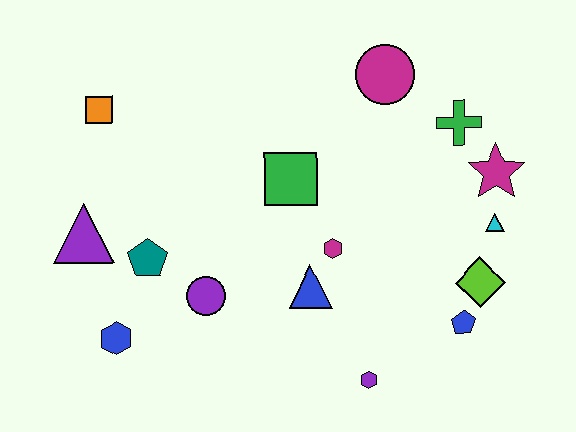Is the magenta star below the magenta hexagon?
No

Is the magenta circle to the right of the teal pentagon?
Yes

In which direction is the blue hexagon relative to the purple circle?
The blue hexagon is to the left of the purple circle.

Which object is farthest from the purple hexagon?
The orange square is farthest from the purple hexagon.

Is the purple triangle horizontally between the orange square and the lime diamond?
No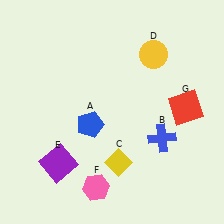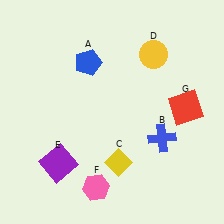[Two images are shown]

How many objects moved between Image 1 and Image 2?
1 object moved between the two images.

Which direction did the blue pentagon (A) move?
The blue pentagon (A) moved up.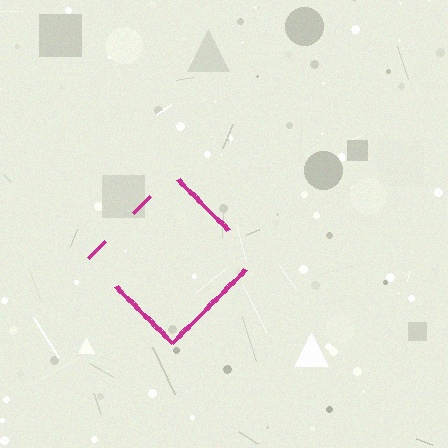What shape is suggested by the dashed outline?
The dashed outline suggests a diamond.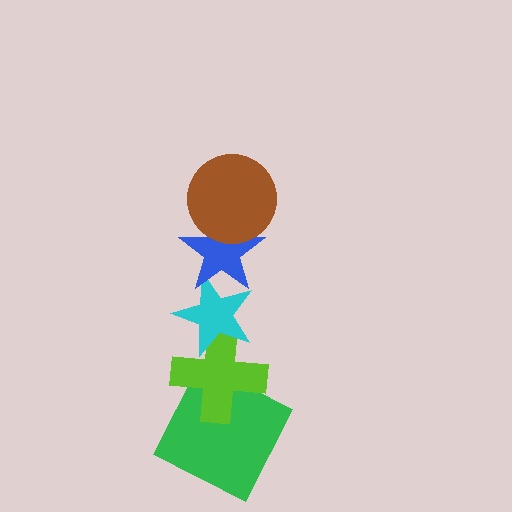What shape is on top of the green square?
The lime cross is on top of the green square.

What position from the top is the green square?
The green square is 5th from the top.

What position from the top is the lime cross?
The lime cross is 4th from the top.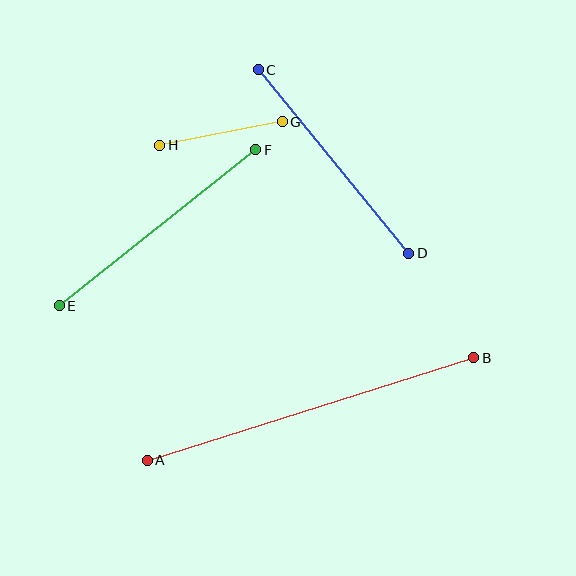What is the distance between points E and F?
The distance is approximately 251 pixels.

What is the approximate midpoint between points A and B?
The midpoint is at approximately (310, 409) pixels.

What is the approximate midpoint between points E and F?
The midpoint is at approximately (157, 228) pixels.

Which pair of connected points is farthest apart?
Points A and B are farthest apart.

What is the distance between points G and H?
The distance is approximately 125 pixels.